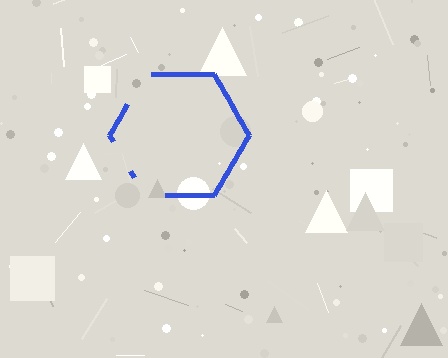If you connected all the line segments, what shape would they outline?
They would outline a hexagon.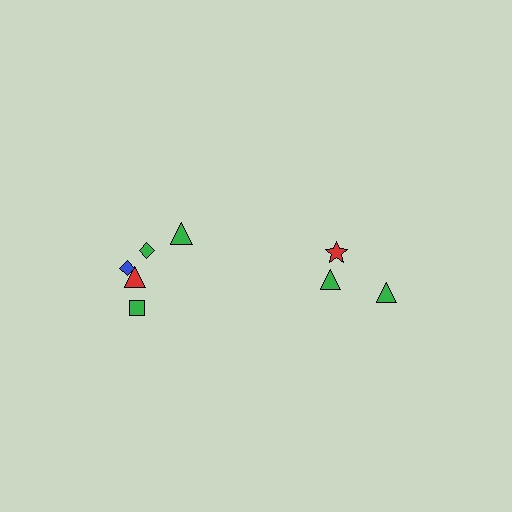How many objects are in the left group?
There are 5 objects.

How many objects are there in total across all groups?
There are 8 objects.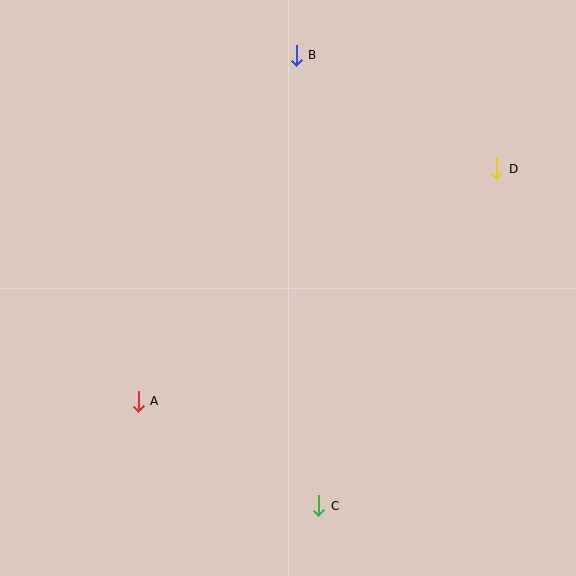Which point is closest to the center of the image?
Point A at (138, 401) is closest to the center.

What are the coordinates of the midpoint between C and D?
The midpoint between C and D is at (408, 337).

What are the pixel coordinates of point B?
Point B is at (296, 55).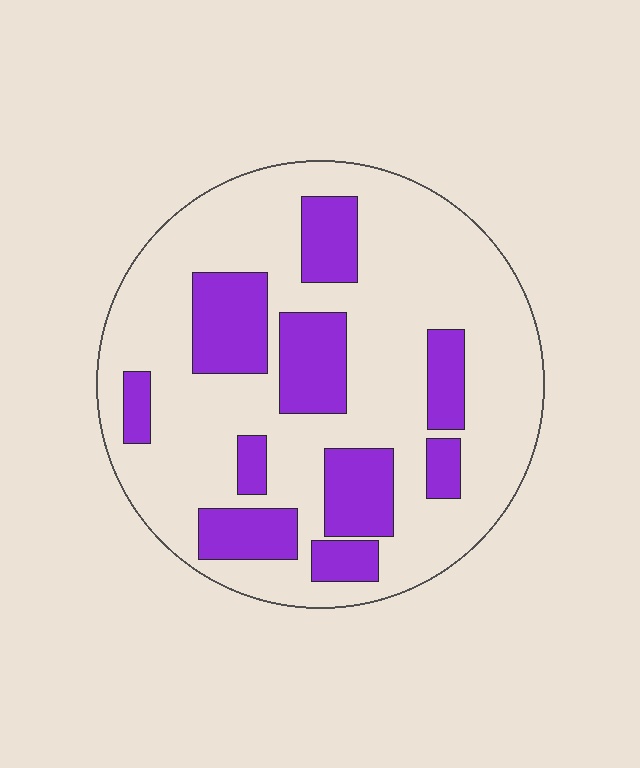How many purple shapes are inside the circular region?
10.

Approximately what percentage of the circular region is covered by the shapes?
Approximately 30%.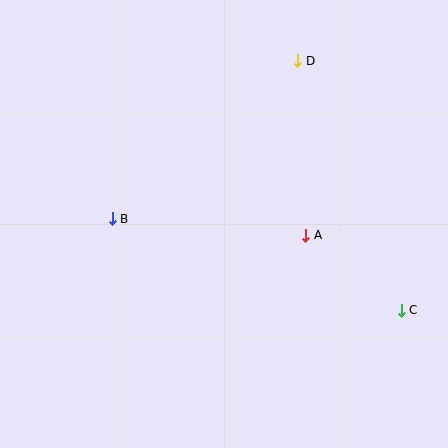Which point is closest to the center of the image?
Point A at (306, 235) is closest to the center.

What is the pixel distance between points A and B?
The distance between A and B is 194 pixels.